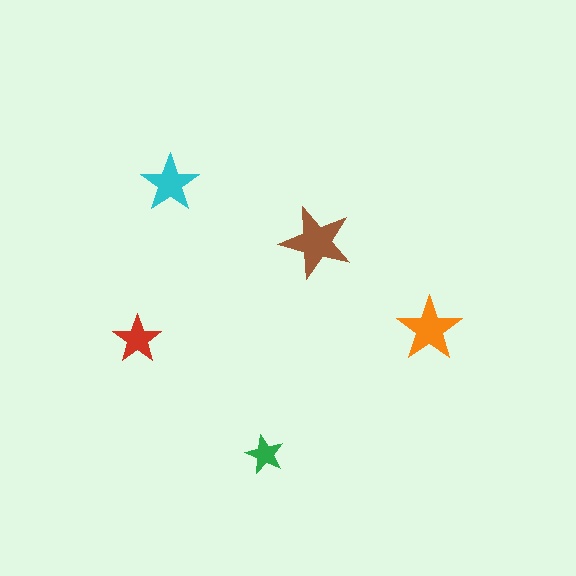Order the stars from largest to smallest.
the brown one, the orange one, the cyan one, the red one, the green one.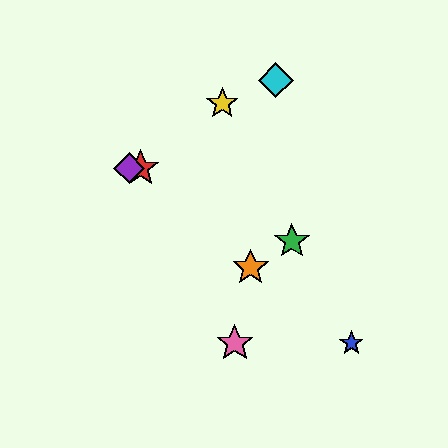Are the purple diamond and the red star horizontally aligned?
Yes, both are at y≈168.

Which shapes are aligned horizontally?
The red star, the purple diamond are aligned horizontally.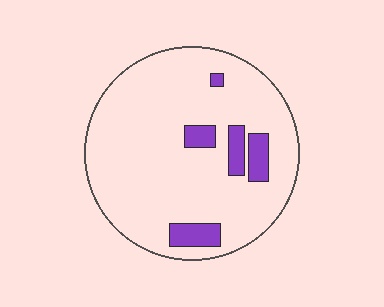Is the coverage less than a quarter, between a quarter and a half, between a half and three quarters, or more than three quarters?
Less than a quarter.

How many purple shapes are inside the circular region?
5.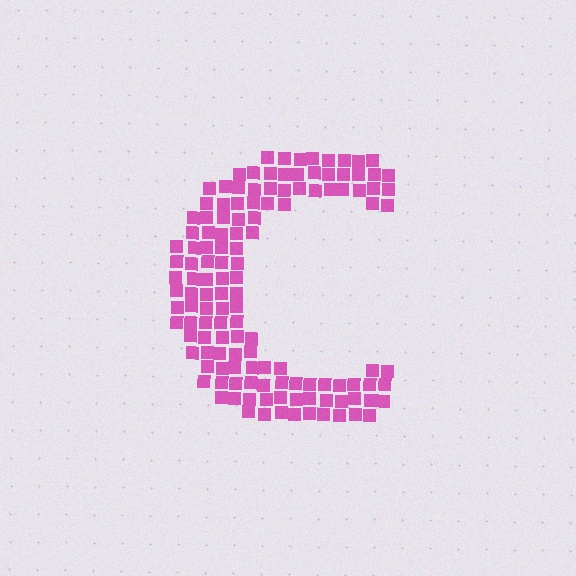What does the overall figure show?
The overall figure shows the letter C.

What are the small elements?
The small elements are squares.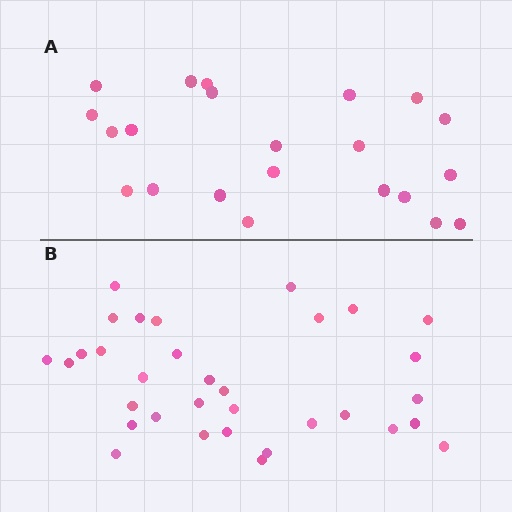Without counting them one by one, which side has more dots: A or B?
Region B (the bottom region) has more dots.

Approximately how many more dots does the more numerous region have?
Region B has roughly 12 or so more dots than region A.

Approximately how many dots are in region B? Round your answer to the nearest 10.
About 30 dots. (The exact count is 33, which rounds to 30.)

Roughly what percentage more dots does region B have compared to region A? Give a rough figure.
About 50% more.